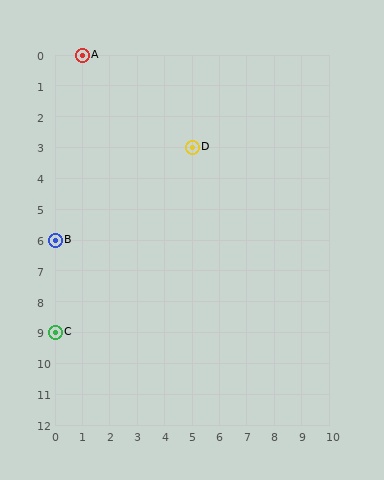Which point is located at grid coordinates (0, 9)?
Point C is at (0, 9).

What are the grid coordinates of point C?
Point C is at grid coordinates (0, 9).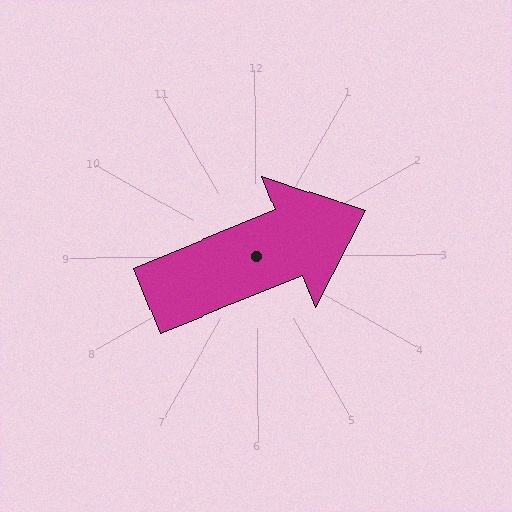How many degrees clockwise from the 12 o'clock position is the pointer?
Approximately 68 degrees.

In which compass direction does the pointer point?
East.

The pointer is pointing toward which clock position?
Roughly 2 o'clock.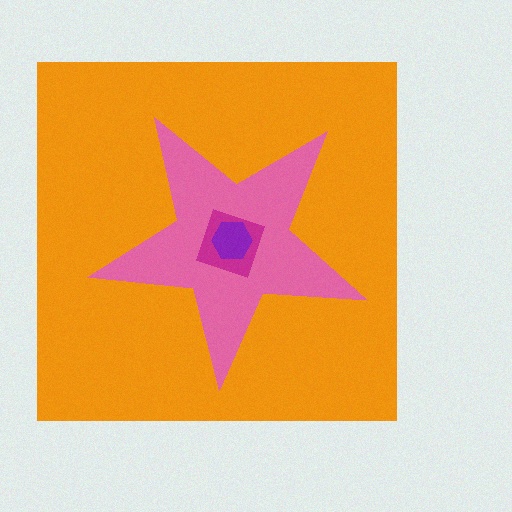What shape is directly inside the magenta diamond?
The purple hexagon.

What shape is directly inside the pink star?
The magenta diamond.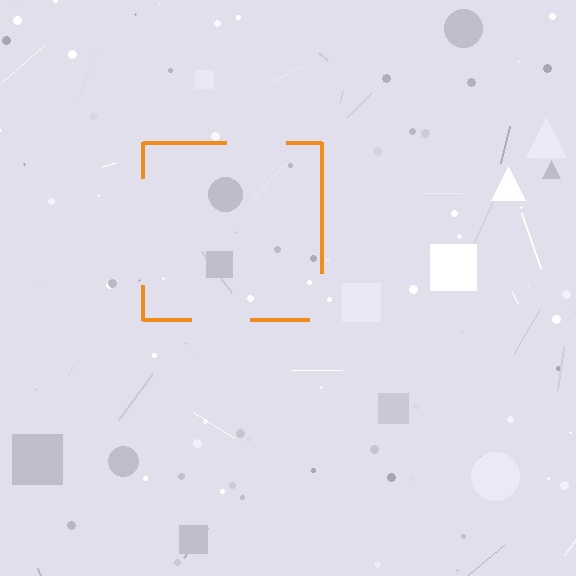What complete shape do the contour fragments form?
The contour fragments form a square.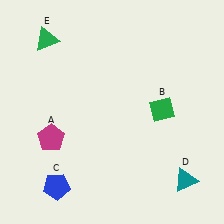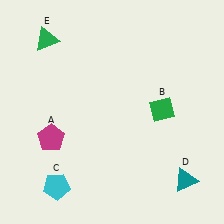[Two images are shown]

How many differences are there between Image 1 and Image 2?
There is 1 difference between the two images.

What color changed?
The pentagon (C) changed from blue in Image 1 to cyan in Image 2.